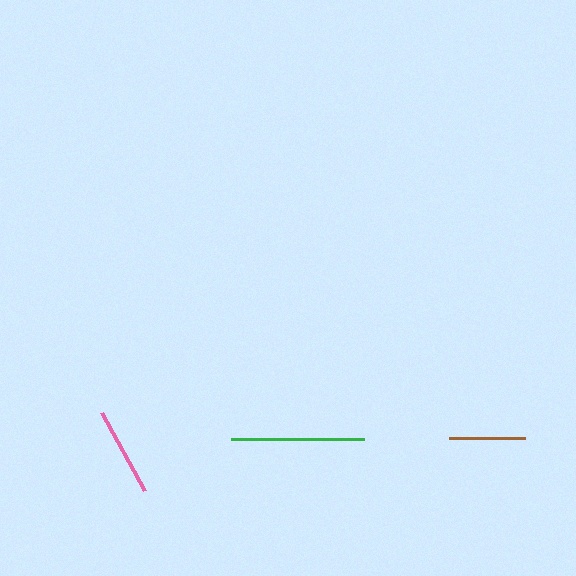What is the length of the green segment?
The green segment is approximately 133 pixels long.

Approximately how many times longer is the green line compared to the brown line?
The green line is approximately 1.7 times the length of the brown line.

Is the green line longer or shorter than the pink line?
The green line is longer than the pink line.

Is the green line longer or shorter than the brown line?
The green line is longer than the brown line.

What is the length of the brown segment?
The brown segment is approximately 77 pixels long.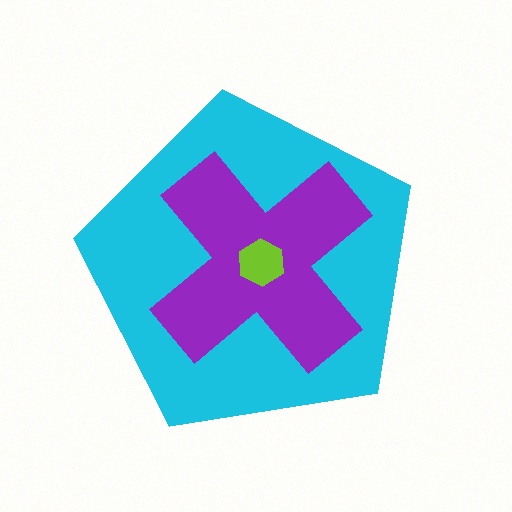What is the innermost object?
The lime hexagon.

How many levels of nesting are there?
3.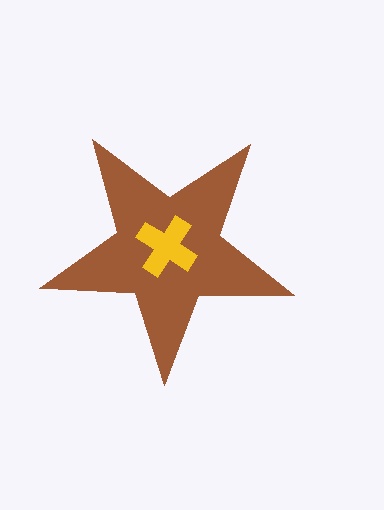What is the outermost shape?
The brown star.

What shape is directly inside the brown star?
The yellow cross.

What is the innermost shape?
The yellow cross.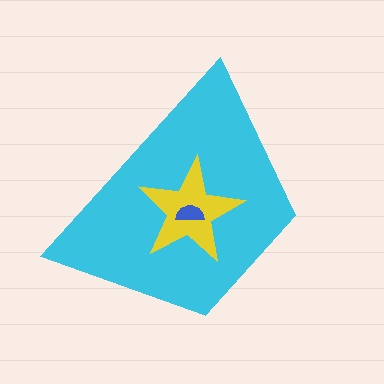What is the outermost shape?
The cyan trapezoid.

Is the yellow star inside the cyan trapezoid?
Yes.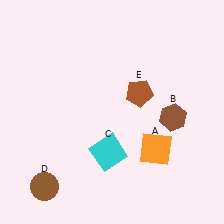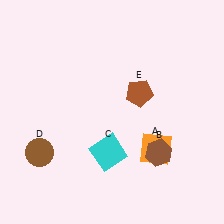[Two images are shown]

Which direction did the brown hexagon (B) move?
The brown hexagon (B) moved down.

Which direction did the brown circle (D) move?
The brown circle (D) moved up.